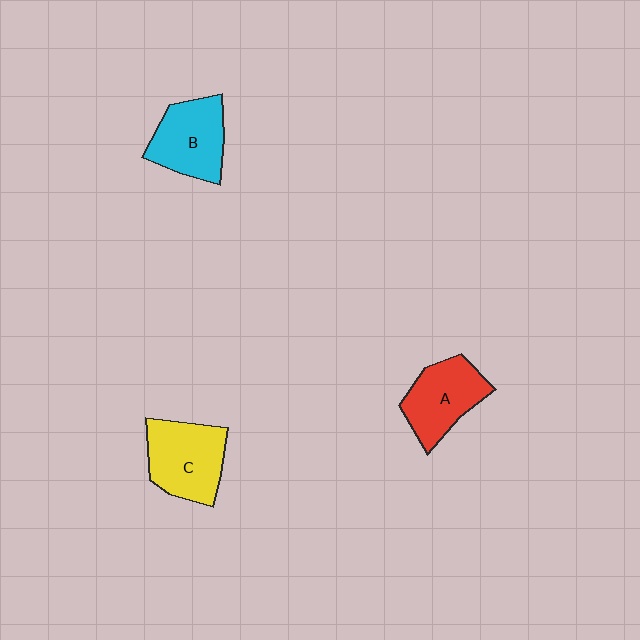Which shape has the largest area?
Shape C (yellow).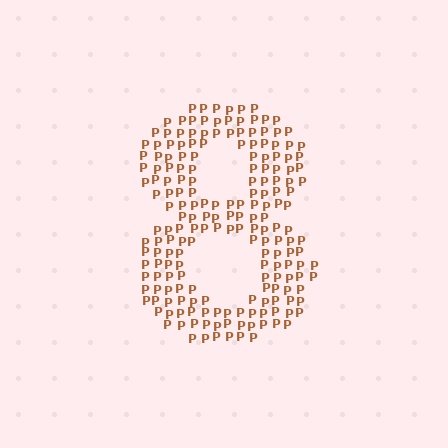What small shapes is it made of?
It is made of small letter P's.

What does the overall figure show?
The overall figure shows the digit 8.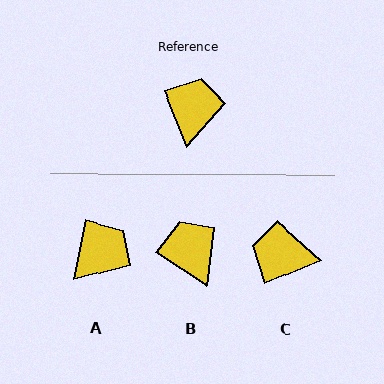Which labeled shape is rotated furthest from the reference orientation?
C, about 90 degrees away.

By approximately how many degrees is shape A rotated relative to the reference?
Approximately 34 degrees clockwise.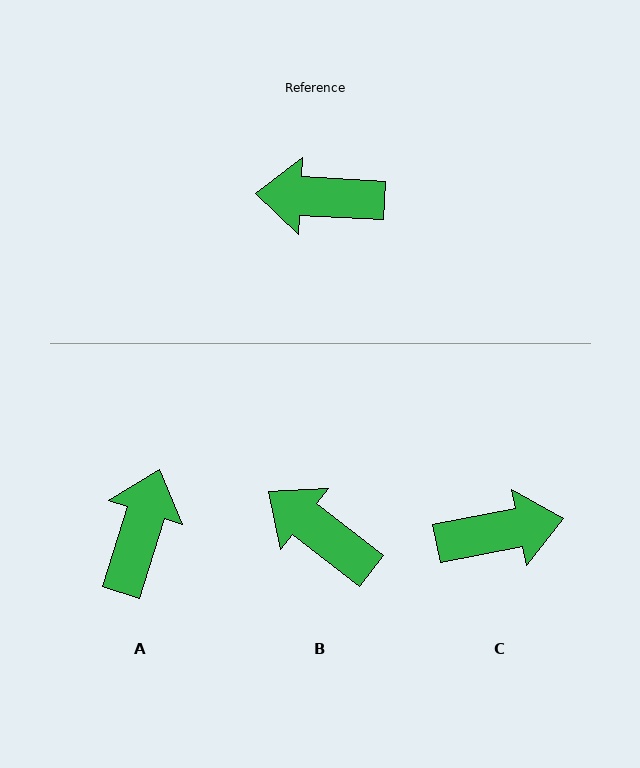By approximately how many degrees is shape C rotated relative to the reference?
Approximately 166 degrees clockwise.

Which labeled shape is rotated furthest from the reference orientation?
C, about 166 degrees away.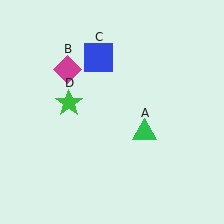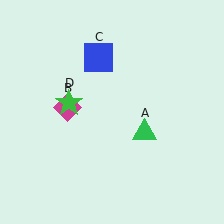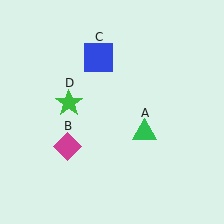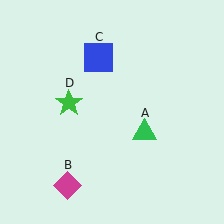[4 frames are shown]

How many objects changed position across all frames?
1 object changed position: magenta diamond (object B).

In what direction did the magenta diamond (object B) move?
The magenta diamond (object B) moved down.